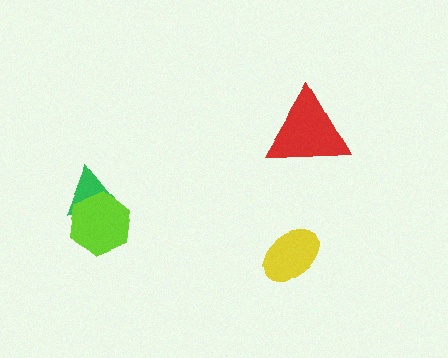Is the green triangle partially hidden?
Yes, it is partially covered by another shape.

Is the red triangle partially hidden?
No, no other shape covers it.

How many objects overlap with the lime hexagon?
1 object overlaps with the lime hexagon.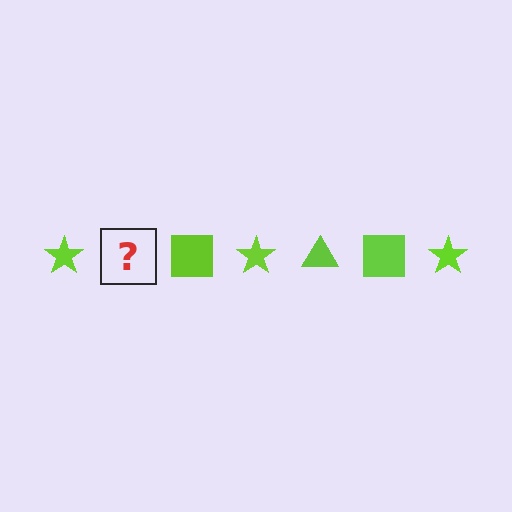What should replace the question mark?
The question mark should be replaced with a lime triangle.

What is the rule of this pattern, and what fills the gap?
The rule is that the pattern cycles through star, triangle, square shapes in lime. The gap should be filled with a lime triangle.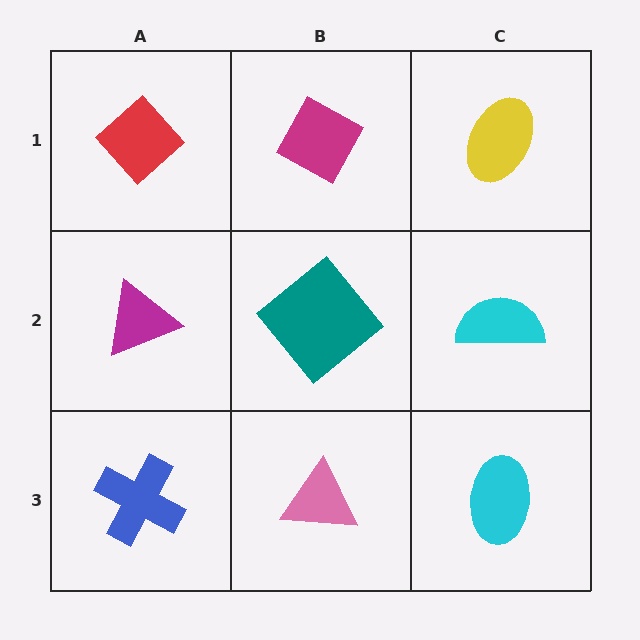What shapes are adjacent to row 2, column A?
A red diamond (row 1, column A), a blue cross (row 3, column A), a teal diamond (row 2, column B).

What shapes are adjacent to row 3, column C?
A cyan semicircle (row 2, column C), a pink triangle (row 3, column B).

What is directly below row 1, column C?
A cyan semicircle.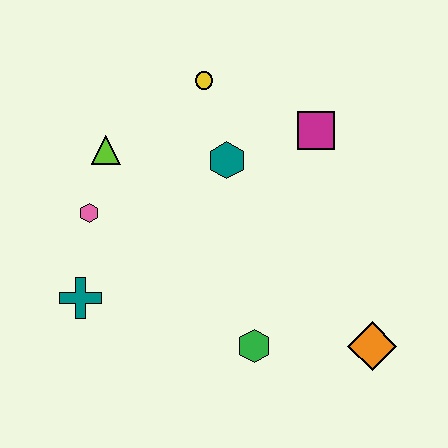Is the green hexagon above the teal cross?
No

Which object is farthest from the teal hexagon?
The orange diamond is farthest from the teal hexagon.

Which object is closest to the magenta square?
The teal hexagon is closest to the magenta square.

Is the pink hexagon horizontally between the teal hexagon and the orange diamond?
No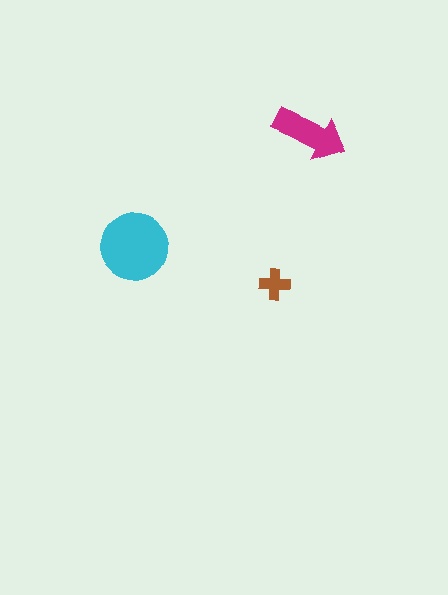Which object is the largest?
The cyan circle.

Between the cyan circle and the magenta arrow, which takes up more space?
The cyan circle.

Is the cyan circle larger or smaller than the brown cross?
Larger.